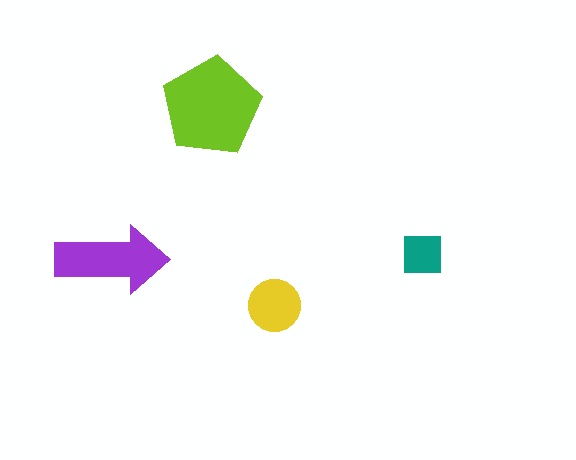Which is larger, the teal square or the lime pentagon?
The lime pentagon.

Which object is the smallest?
The teal square.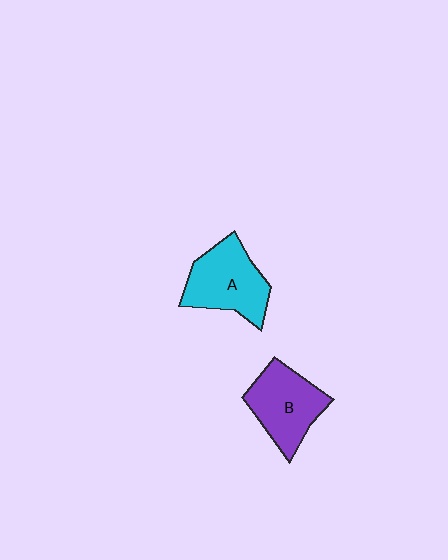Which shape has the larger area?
Shape A (cyan).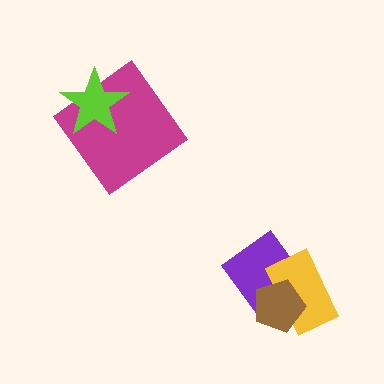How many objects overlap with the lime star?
1 object overlaps with the lime star.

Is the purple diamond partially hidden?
Yes, it is partially covered by another shape.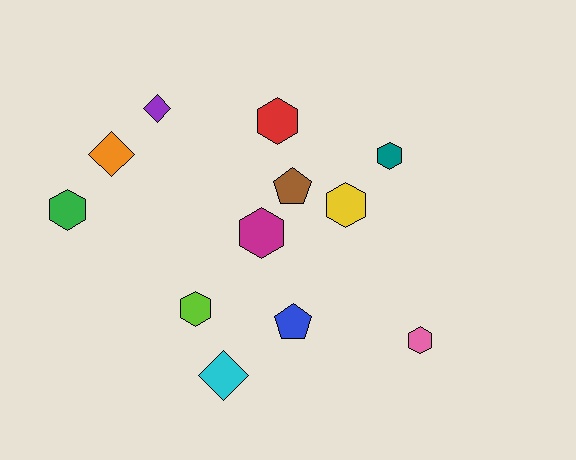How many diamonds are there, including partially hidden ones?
There are 3 diamonds.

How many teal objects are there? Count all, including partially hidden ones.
There is 1 teal object.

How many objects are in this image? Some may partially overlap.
There are 12 objects.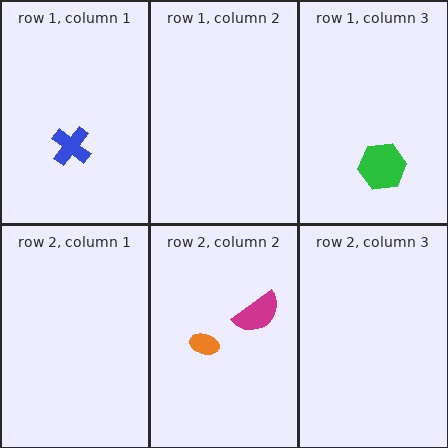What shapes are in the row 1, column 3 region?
The green hexagon.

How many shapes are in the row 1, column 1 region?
1.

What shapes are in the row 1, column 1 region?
The blue cross.